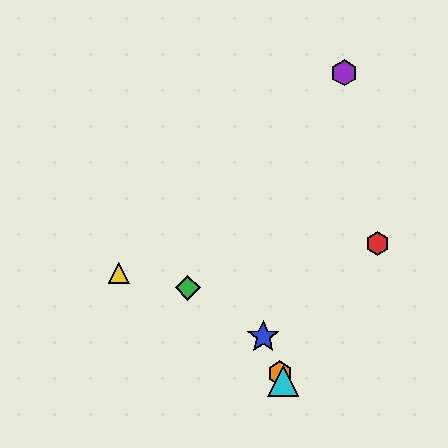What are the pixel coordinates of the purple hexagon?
The purple hexagon is at (344, 73).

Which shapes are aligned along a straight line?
The blue star, the orange hexagon, the cyan triangle are aligned along a straight line.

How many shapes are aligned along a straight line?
3 shapes (the blue star, the orange hexagon, the cyan triangle) are aligned along a straight line.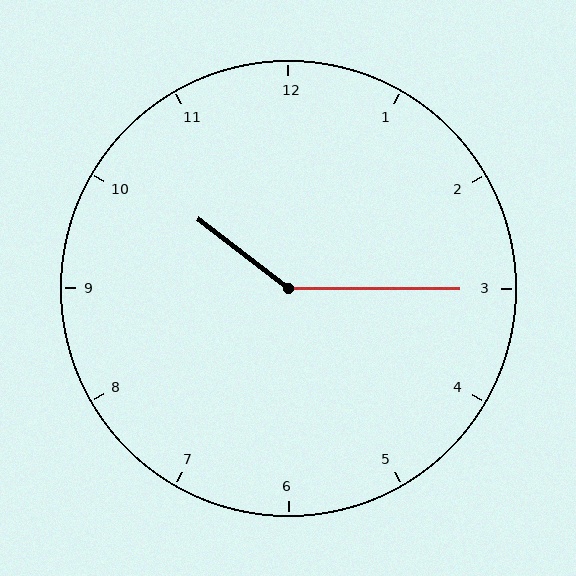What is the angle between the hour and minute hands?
Approximately 142 degrees.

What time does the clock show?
10:15.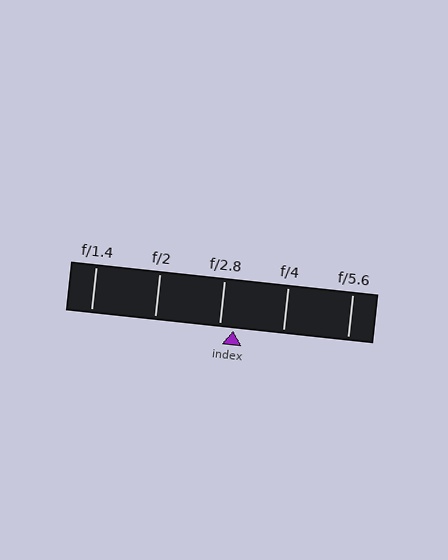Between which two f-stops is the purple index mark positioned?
The index mark is between f/2.8 and f/4.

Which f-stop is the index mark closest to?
The index mark is closest to f/2.8.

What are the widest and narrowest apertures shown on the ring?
The widest aperture shown is f/1.4 and the narrowest is f/5.6.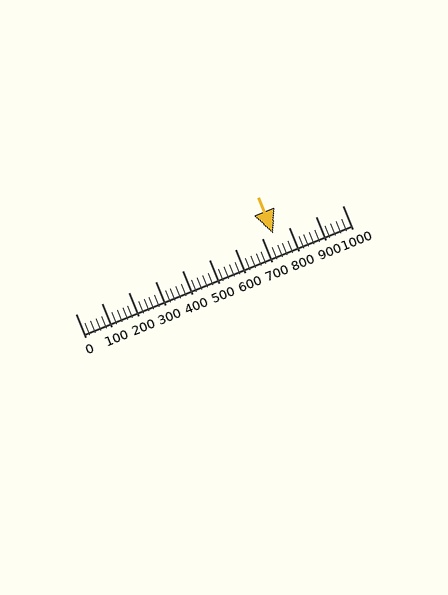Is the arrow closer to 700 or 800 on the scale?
The arrow is closer to 700.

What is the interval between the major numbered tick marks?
The major tick marks are spaced 100 units apart.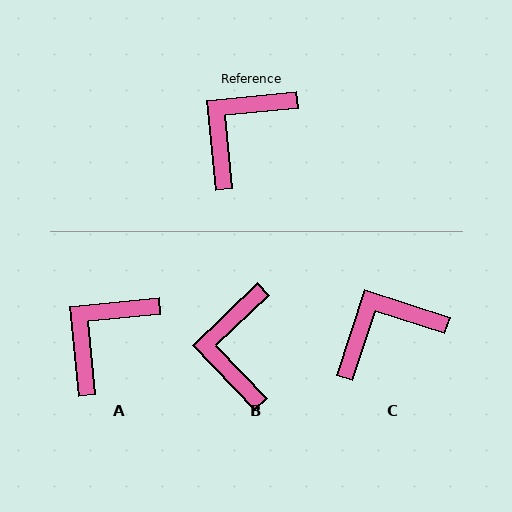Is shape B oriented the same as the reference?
No, it is off by about 38 degrees.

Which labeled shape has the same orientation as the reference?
A.